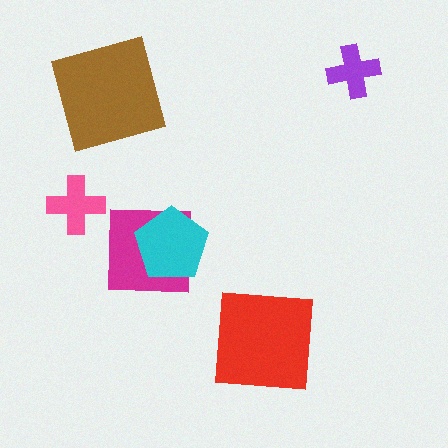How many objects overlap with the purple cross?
0 objects overlap with the purple cross.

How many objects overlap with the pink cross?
0 objects overlap with the pink cross.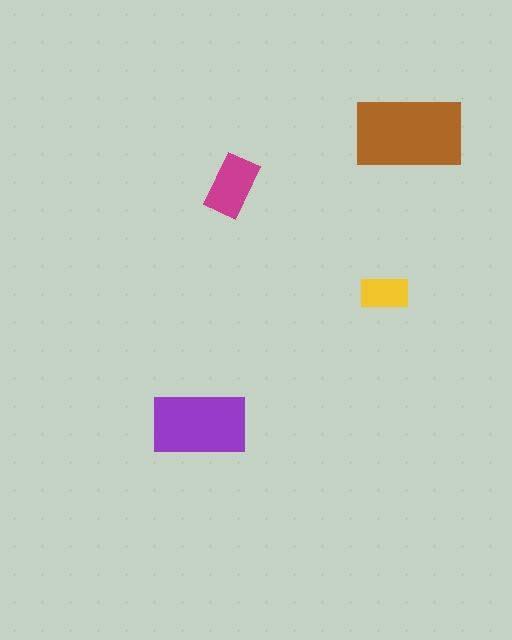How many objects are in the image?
There are 4 objects in the image.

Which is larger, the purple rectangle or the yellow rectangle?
The purple one.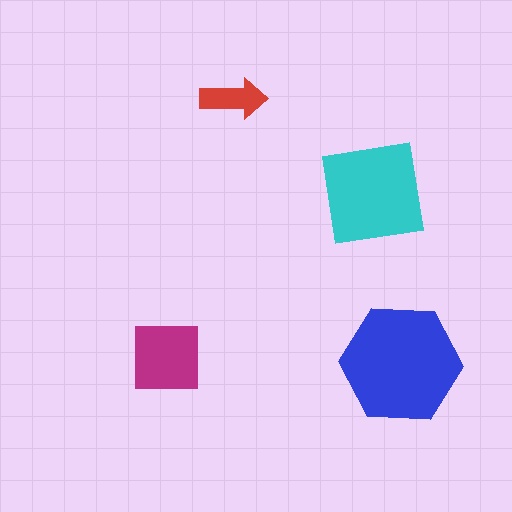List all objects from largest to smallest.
The blue hexagon, the cyan square, the magenta square, the red arrow.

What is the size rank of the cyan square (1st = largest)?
2nd.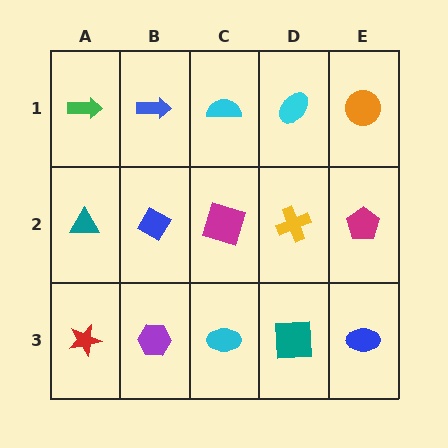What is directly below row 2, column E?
A blue ellipse.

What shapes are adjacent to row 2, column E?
An orange circle (row 1, column E), a blue ellipse (row 3, column E), a yellow cross (row 2, column D).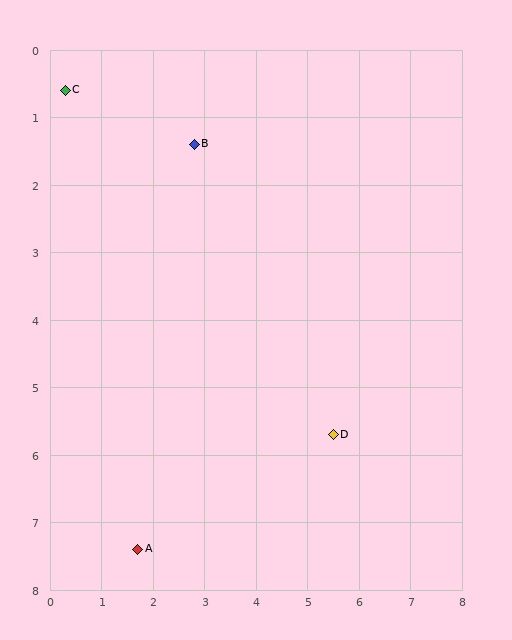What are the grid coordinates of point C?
Point C is at approximately (0.3, 0.6).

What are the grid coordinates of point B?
Point B is at approximately (2.8, 1.4).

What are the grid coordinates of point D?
Point D is at approximately (5.5, 5.7).